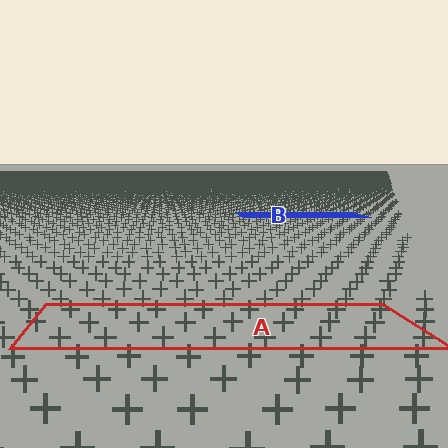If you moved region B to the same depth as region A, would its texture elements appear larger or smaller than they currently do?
They would appear larger. At a closer depth, the same texture elements are projected at a bigger on-screen size.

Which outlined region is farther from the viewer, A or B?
Region B is farther from the viewer — the texture elements inside it appear smaller and more densely packed.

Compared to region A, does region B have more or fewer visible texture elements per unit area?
Region B has more texture elements per unit area — they are packed more densely because it is farther away.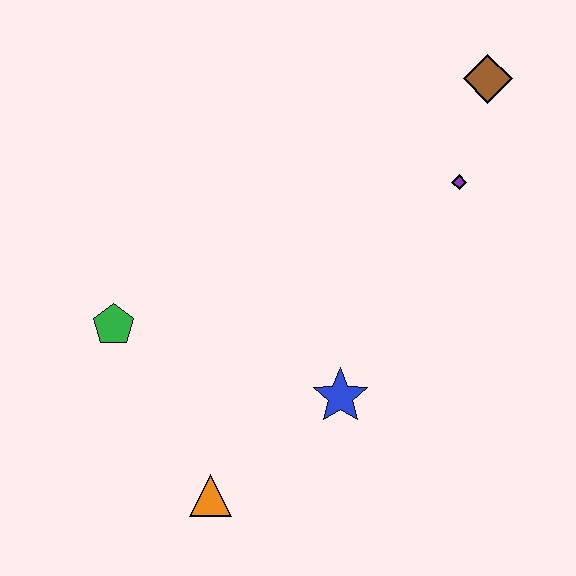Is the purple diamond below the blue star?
No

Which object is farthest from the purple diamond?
The orange triangle is farthest from the purple diamond.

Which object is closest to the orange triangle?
The blue star is closest to the orange triangle.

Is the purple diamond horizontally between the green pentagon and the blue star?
No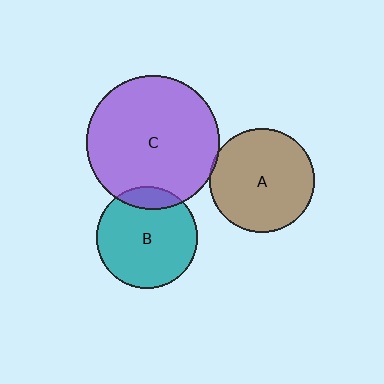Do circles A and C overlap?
Yes.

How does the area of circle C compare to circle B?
Approximately 1.7 times.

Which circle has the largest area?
Circle C (purple).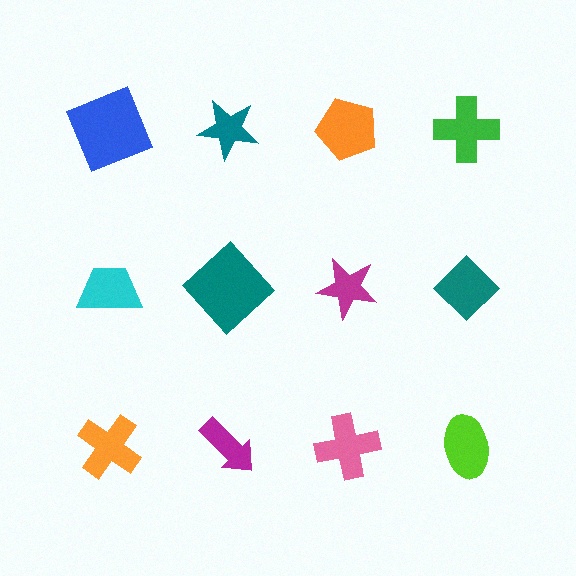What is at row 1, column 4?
A green cross.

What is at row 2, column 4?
A teal diamond.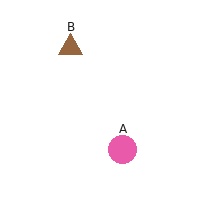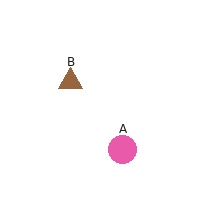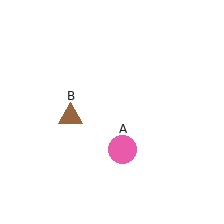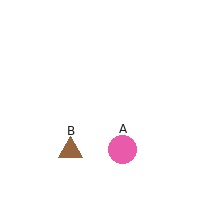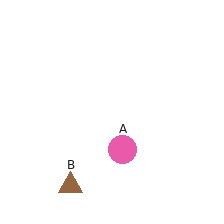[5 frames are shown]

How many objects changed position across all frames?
1 object changed position: brown triangle (object B).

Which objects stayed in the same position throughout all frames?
Pink circle (object A) remained stationary.